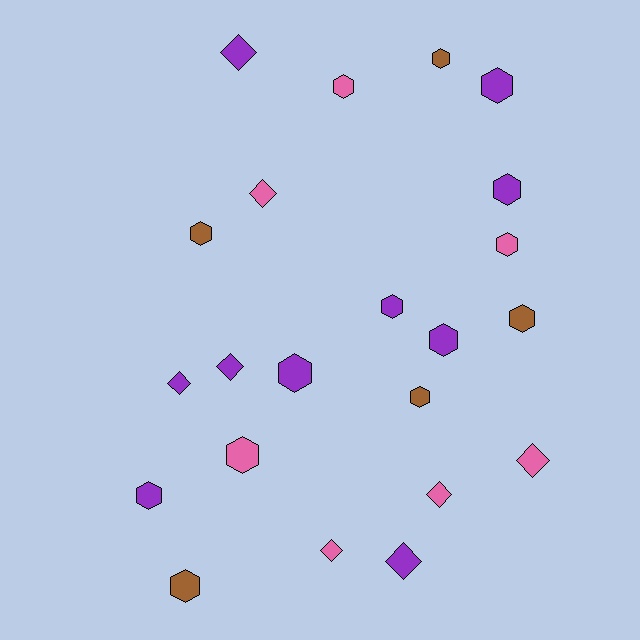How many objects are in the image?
There are 22 objects.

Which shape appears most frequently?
Hexagon, with 14 objects.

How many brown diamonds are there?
There are no brown diamonds.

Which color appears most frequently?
Purple, with 10 objects.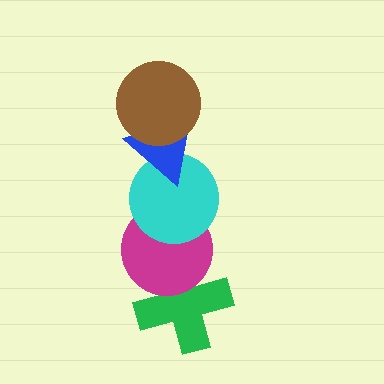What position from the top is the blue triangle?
The blue triangle is 2nd from the top.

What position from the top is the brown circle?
The brown circle is 1st from the top.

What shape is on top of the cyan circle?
The blue triangle is on top of the cyan circle.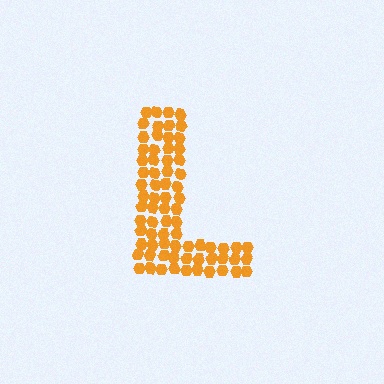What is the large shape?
The large shape is the letter L.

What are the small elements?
The small elements are hexagons.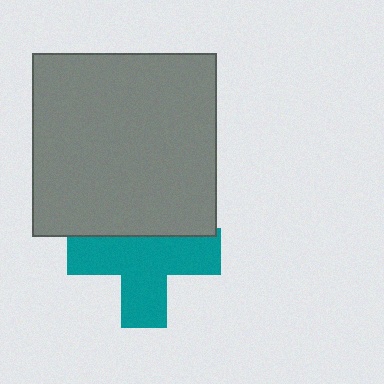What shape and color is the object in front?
The object in front is a gray square.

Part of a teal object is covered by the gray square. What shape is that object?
It is a cross.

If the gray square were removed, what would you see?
You would see the complete teal cross.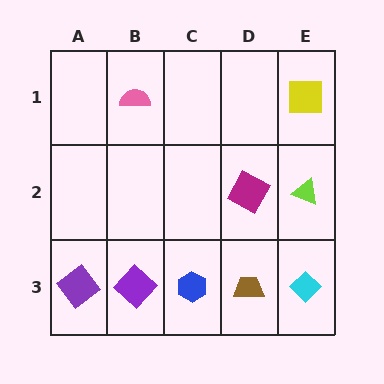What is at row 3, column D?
A brown trapezoid.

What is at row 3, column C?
A blue hexagon.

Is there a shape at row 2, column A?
No, that cell is empty.